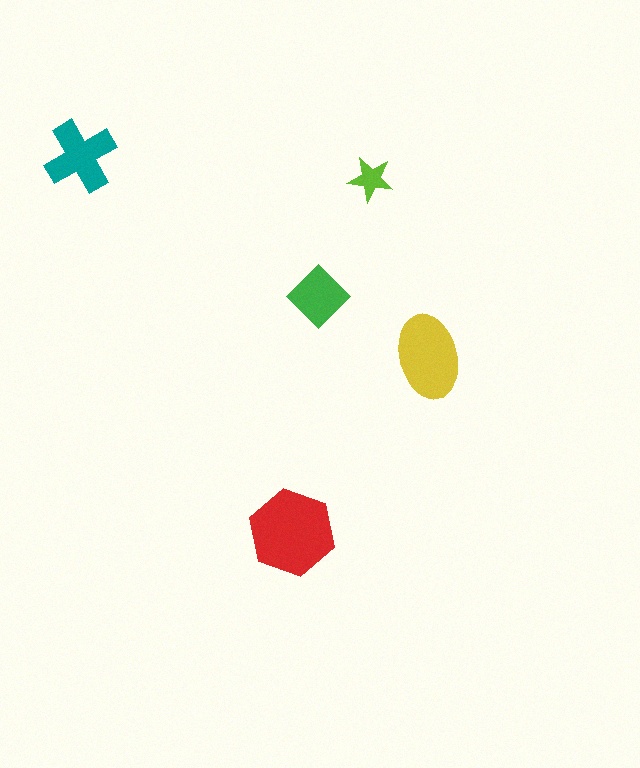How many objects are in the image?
There are 5 objects in the image.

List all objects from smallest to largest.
The lime star, the green diamond, the teal cross, the yellow ellipse, the red hexagon.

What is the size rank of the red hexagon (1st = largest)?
1st.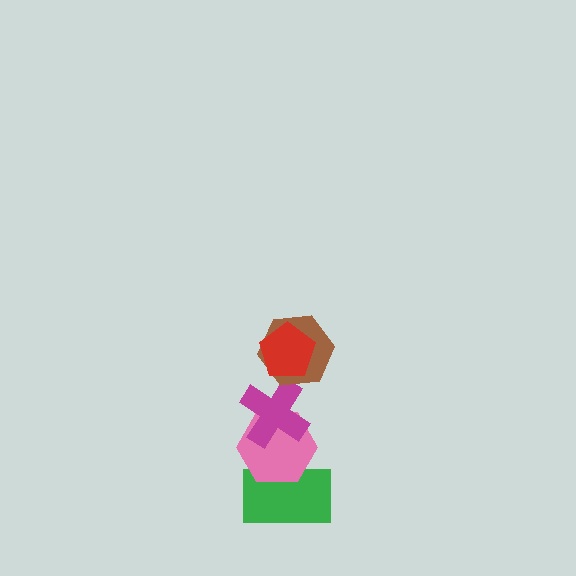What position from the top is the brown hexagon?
The brown hexagon is 2nd from the top.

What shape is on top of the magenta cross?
The brown hexagon is on top of the magenta cross.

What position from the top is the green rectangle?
The green rectangle is 5th from the top.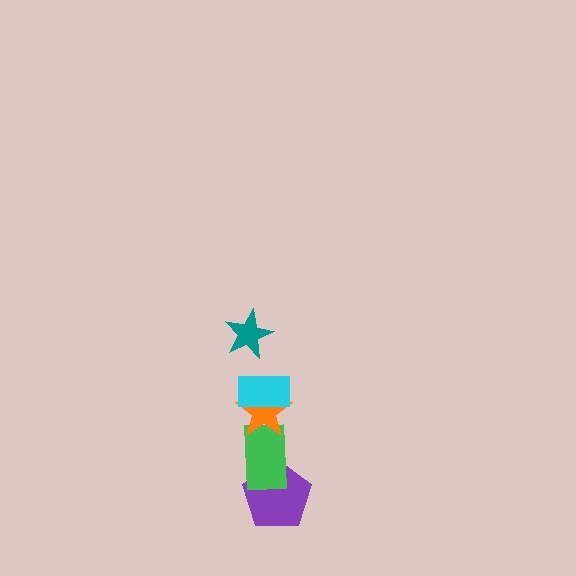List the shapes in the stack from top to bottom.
From top to bottom: the teal star, the cyan rectangle, the orange star, the green rectangle, the purple pentagon.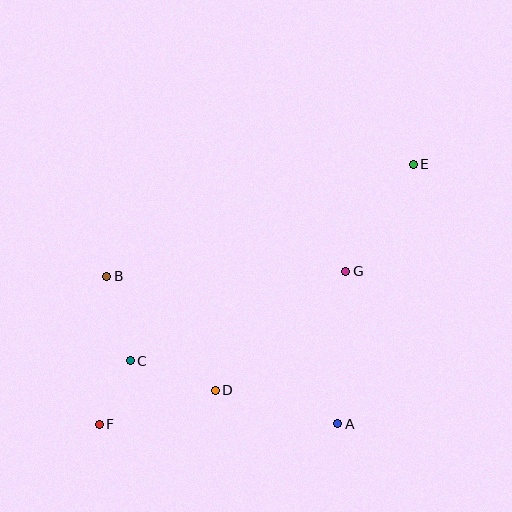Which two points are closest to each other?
Points C and F are closest to each other.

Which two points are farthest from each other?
Points E and F are farthest from each other.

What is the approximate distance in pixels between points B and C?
The distance between B and C is approximately 88 pixels.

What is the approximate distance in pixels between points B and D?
The distance between B and D is approximately 157 pixels.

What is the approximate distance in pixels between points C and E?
The distance between C and E is approximately 345 pixels.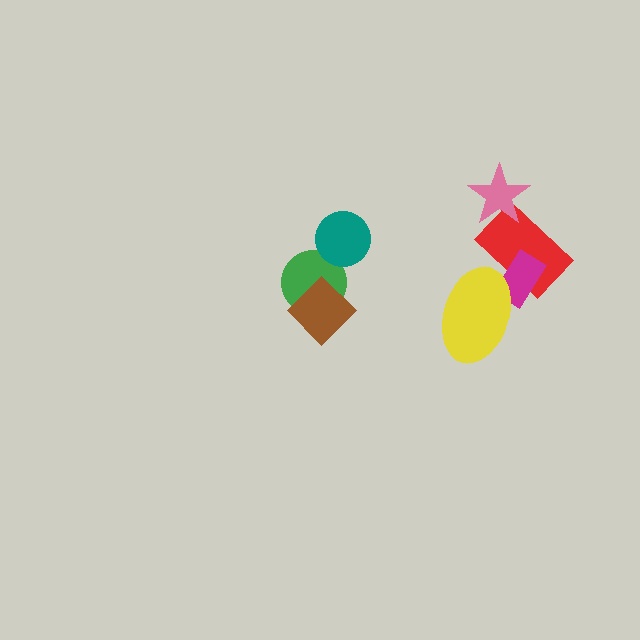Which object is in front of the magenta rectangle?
The yellow ellipse is in front of the magenta rectangle.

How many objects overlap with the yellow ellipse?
2 objects overlap with the yellow ellipse.